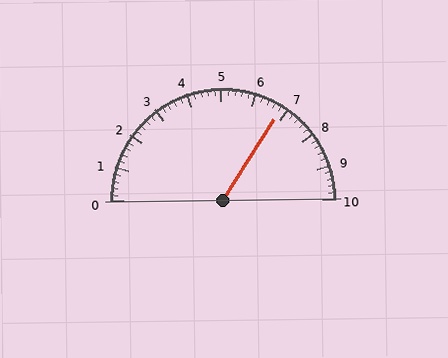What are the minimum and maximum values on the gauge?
The gauge ranges from 0 to 10.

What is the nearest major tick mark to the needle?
The nearest major tick mark is 7.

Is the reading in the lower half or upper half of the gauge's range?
The reading is in the upper half of the range (0 to 10).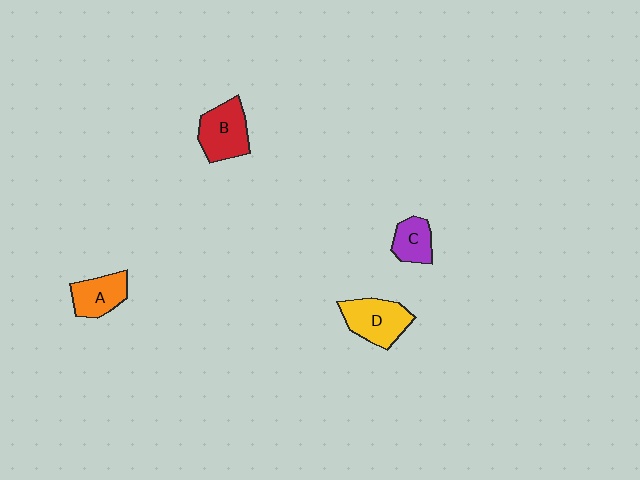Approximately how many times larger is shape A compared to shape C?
Approximately 1.2 times.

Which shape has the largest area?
Shape D (yellow).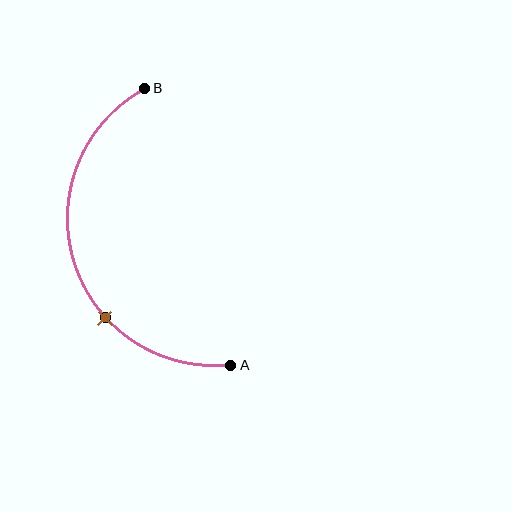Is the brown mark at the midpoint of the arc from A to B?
No. The brown mark lies on the arc but is closer to endpoint A. The arc midpoint would be at the point on the curve equidistant along the arc from both A and B.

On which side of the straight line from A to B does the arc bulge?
The arc bulges to the left of the straight line connecting A and B.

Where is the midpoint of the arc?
The arc midpoint is the point on the curve farthest from the straight line joining A and B. It sits to the left of that line.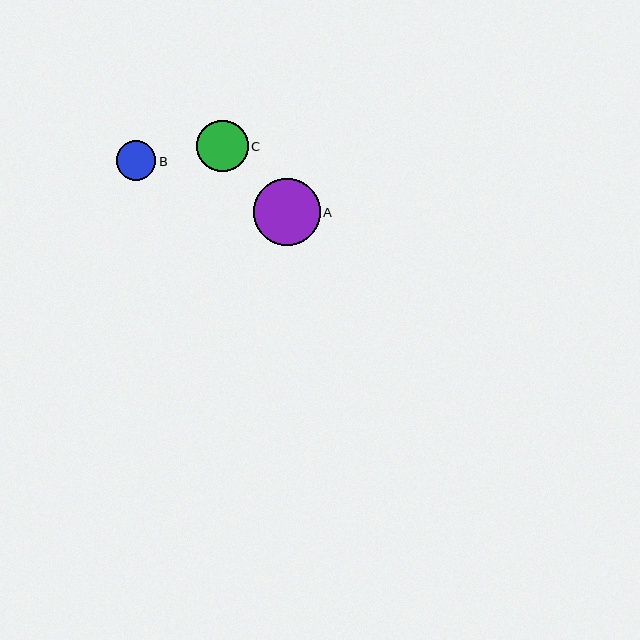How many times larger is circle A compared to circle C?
Circle A is approximately 1.3 times the size of circle C.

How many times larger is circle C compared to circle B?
Circle C is approximately 1.3 times the size of circle B.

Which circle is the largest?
Circle A is the largest with a size of approximately 67 pixels.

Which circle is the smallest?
Circle B is the smallest with a size of approximately 40 pixels.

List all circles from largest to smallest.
From largest to smallest: A, C, B.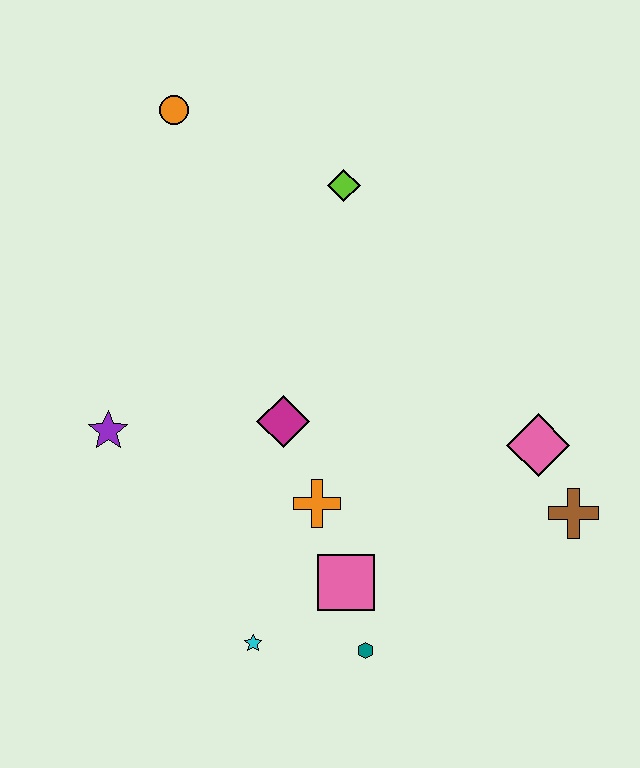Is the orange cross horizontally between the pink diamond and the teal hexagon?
No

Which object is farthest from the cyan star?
The orange circle is farthest from the cyan star.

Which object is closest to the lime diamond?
The orange circle is closest to the lime diamond.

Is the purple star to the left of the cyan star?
Yes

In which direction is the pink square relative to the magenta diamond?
The pink square is below the magenta diamond.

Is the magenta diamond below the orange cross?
No